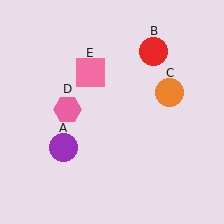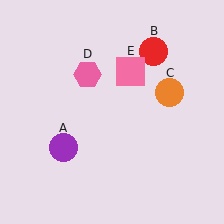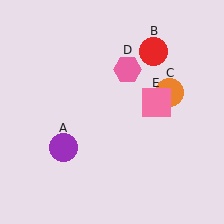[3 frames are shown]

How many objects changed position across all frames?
2 objects changed position: pink hexagon (object D), pink square (object E).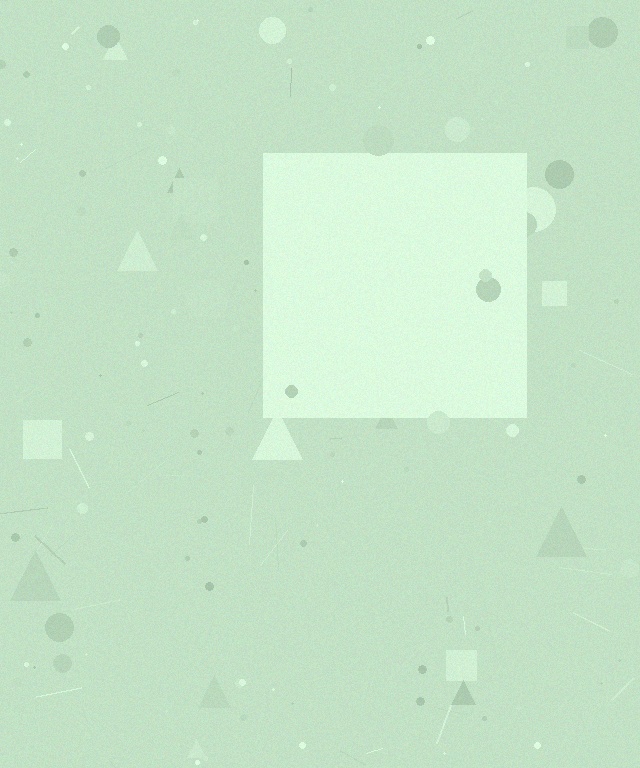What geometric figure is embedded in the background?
A square is embedded in the background.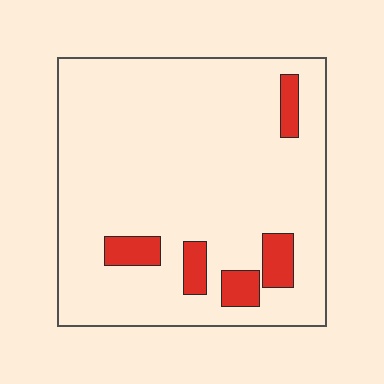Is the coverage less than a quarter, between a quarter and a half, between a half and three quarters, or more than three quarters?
Less than a quarter.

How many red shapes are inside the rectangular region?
5.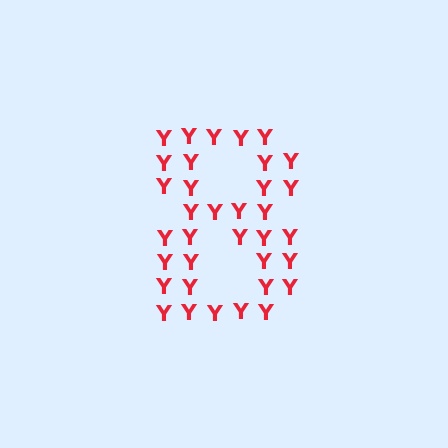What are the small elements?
The small elements are letter Y's.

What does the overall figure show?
The overall figure shows the digit 8.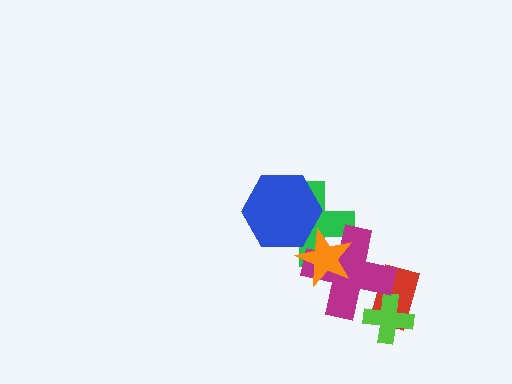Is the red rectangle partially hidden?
Yes, it is partially covered by another shape.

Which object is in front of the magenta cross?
The orange star is in front of the magenta cross.